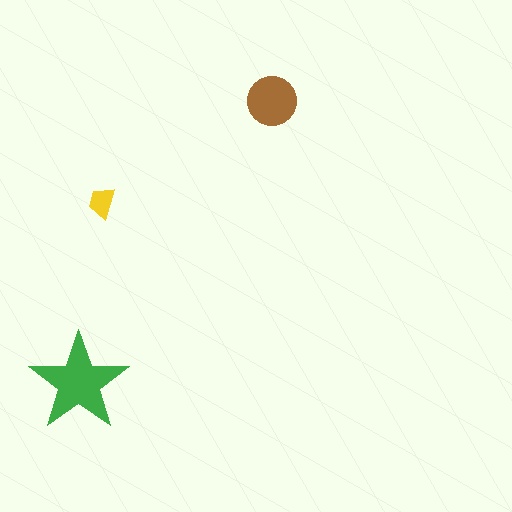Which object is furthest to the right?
The brown circle is rightmost.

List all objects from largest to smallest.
The green star, the brown circle, the yellow trapezoid.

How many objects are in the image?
There are 3 objects in the image.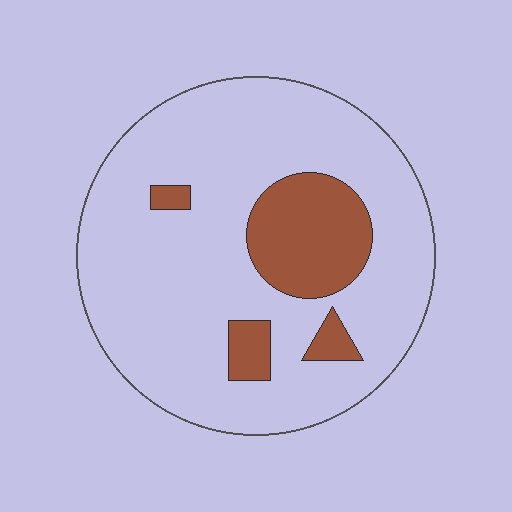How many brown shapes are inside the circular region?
4.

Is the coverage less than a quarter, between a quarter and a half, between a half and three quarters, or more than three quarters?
Less than a quarter.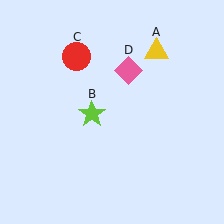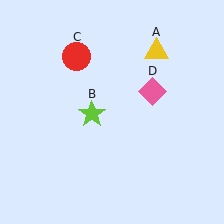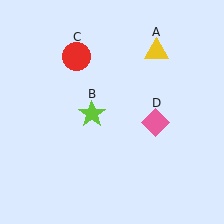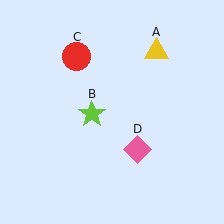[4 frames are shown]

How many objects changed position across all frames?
1 object changed position: pink diamond (object D).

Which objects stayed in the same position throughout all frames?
Yellow triangle (object A) and lime star (object B) and red circle (object C) remained stationary.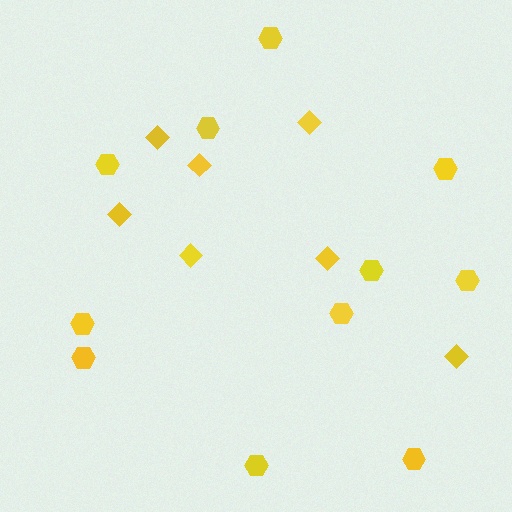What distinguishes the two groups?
There are 2 groups: one group of diamonds (7) and one group of hexagons (11).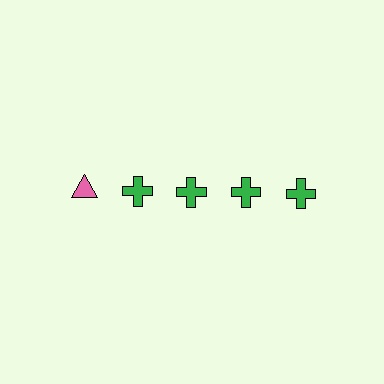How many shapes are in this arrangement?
There are 5 shapes arranged in a grid pattern.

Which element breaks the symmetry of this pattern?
The pink triangle in the top row, leftmost column breaks the symmetry. All other shapes are green crosses.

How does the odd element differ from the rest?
It differs in both color (pink instead of green) and shape (triangle instead of cross).